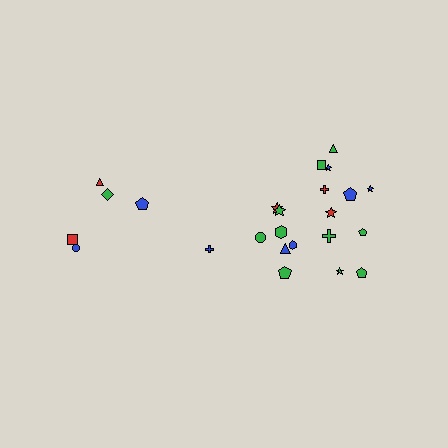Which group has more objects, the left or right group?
The right group.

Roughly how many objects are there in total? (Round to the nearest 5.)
Roughly 25 objects in total.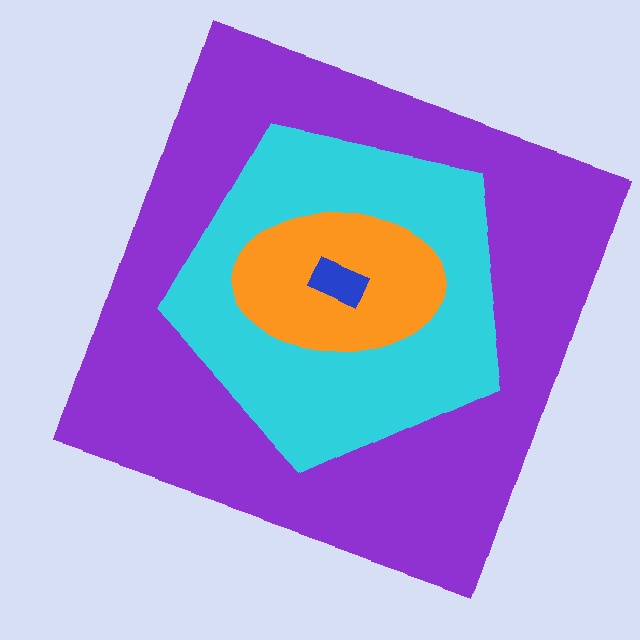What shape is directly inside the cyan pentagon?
The orange ellipse.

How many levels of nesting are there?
4.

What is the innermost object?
The blue rectangle.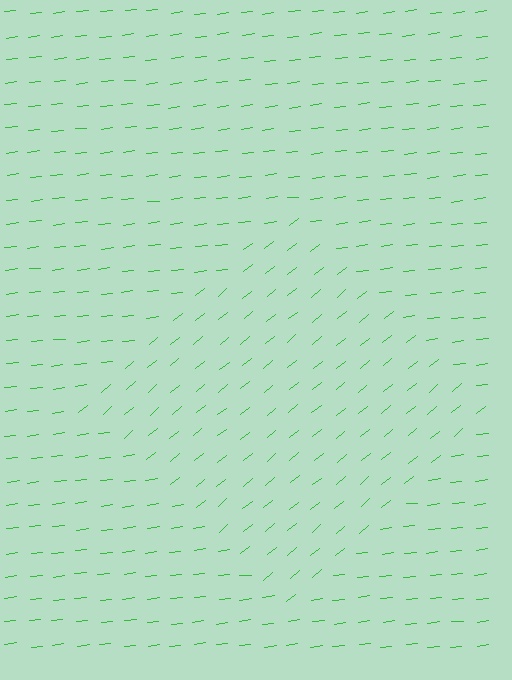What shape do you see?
I see a diamond.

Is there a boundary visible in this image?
Yes, there is a texture boundary formed by a change in line orientation.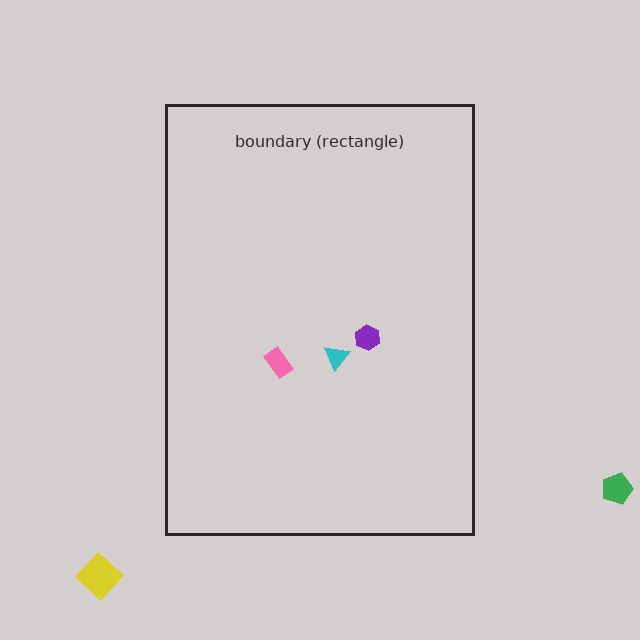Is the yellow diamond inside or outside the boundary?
Outside.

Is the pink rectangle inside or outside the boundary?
Inside.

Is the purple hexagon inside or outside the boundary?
Inside.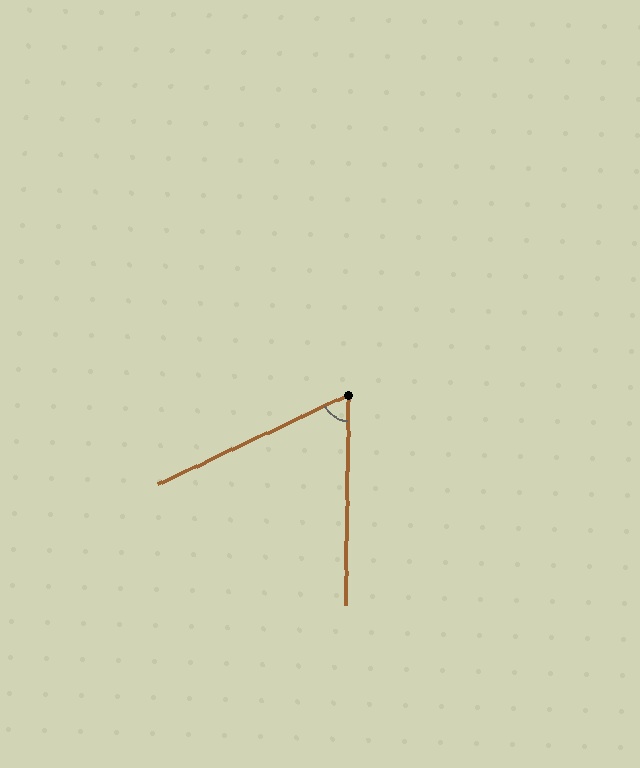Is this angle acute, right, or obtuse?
It is acute.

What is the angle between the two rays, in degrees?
Approximately 64 degrees.